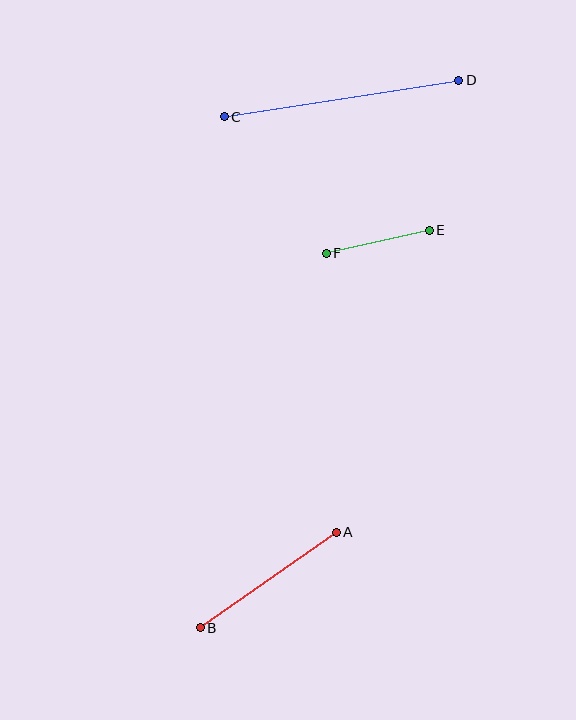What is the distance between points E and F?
The distance is approximately 106 pixels.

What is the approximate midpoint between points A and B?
The midpoint is at approximately (268, 580) pixels.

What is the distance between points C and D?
The distance is approximately 237 pixels.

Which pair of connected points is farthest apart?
Points C and D are farthest apart.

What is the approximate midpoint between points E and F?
The midpoint is at approximately (378, 242) pixels.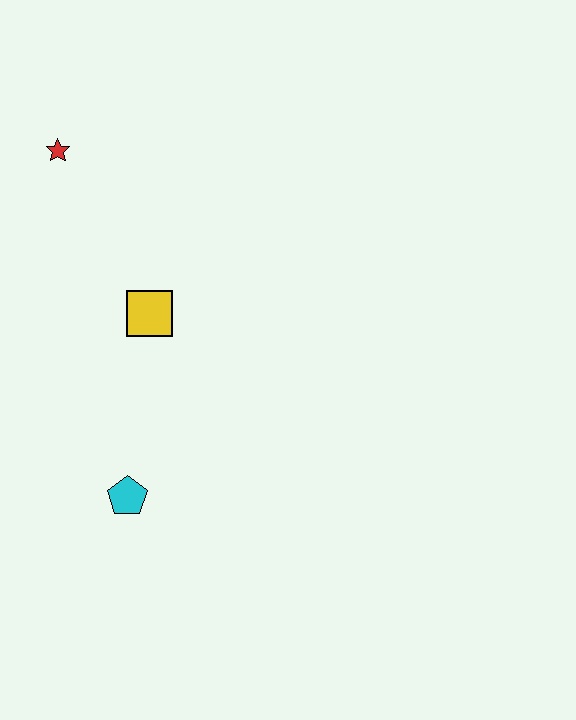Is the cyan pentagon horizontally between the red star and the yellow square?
Yes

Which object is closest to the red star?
The yellow square is closest to the red star.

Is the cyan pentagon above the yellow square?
No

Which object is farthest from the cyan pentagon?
The red star is farthest from the cyan pentagon.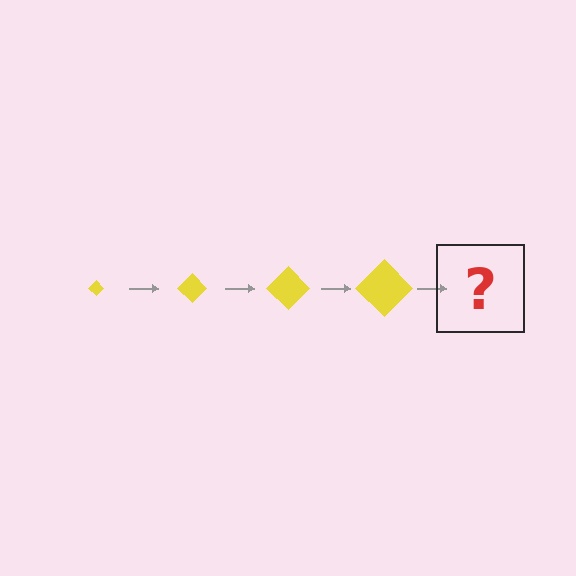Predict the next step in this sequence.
The next step is a yellow diamond, larger than the previous one.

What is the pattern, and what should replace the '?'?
The pattern is that the diamond gets progressively larger each step. The '?' should be a yellow diamond, larger than the previous one.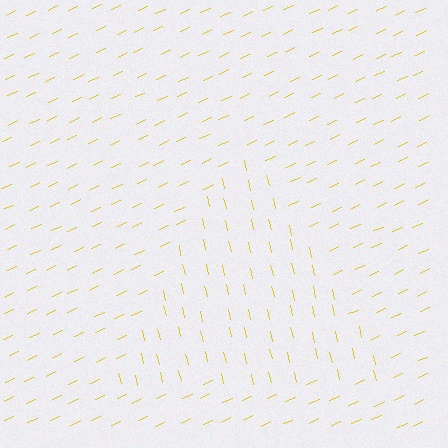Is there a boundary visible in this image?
Yes, there is a texture boundary formed by a change in line orientation.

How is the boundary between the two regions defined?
The boundary is defined purely by a change in line orientation (approximately 78 degrees difference). All lines are the same color and thickness.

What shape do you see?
I see a triangle.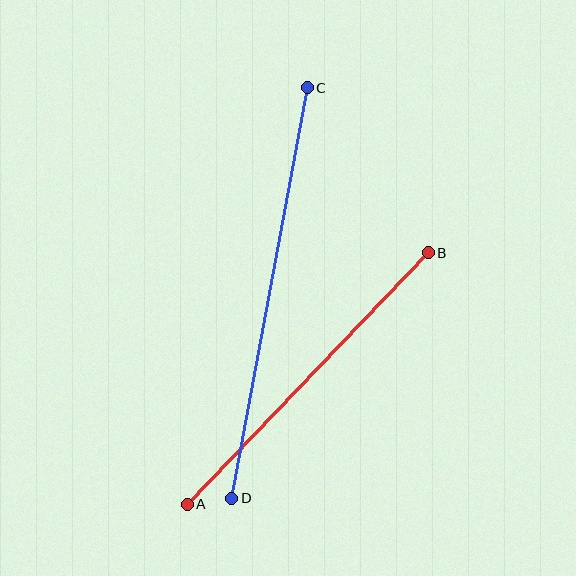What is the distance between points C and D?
The distance is approximately 417 pixels.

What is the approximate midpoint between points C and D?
The midpoint is at approximately (270, 293) pixels.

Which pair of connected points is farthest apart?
Points C and D are farthest apart.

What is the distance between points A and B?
The distance is approximately 348 pixels.